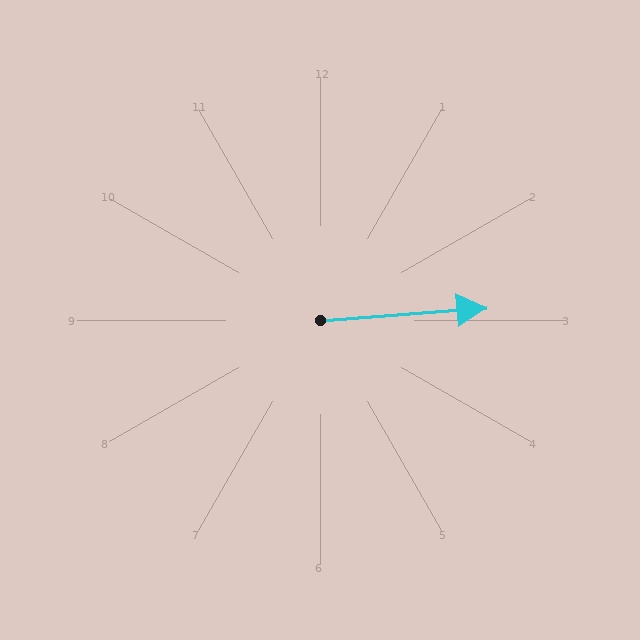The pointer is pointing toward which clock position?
Roughly 3 o'clock.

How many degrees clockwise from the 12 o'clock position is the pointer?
Approximately 86 degrees.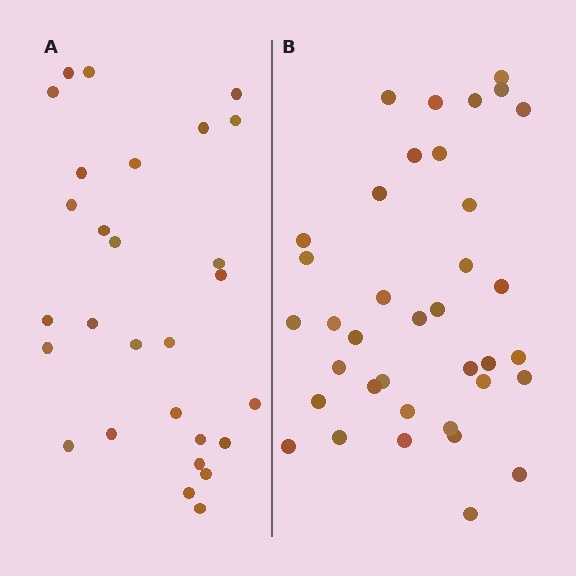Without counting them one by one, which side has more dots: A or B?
Region B (the right region) has more dots.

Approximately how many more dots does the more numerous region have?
Region B has roughly 8 or so more dots than region A.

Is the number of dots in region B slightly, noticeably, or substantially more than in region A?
Region B has noticeably more, but not dramatically so. The ratio is roughly 1.3 to 1.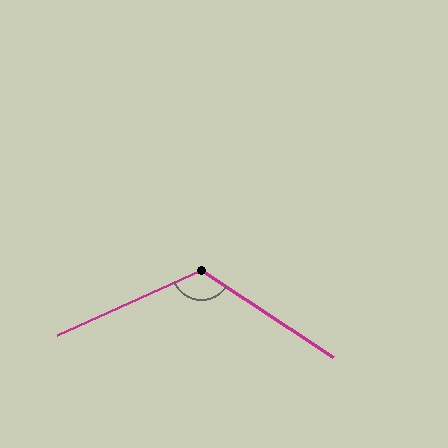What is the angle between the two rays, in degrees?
Approximately 123 degrees.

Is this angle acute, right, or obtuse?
It is obtuse.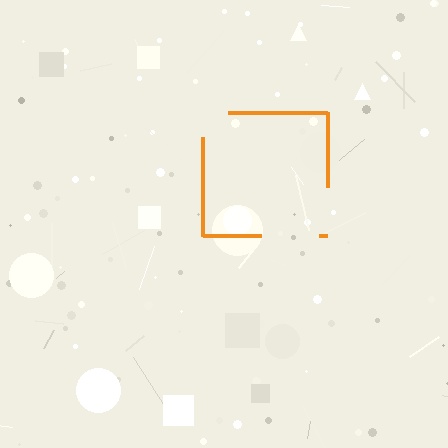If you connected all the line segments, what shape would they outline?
They would outline a square.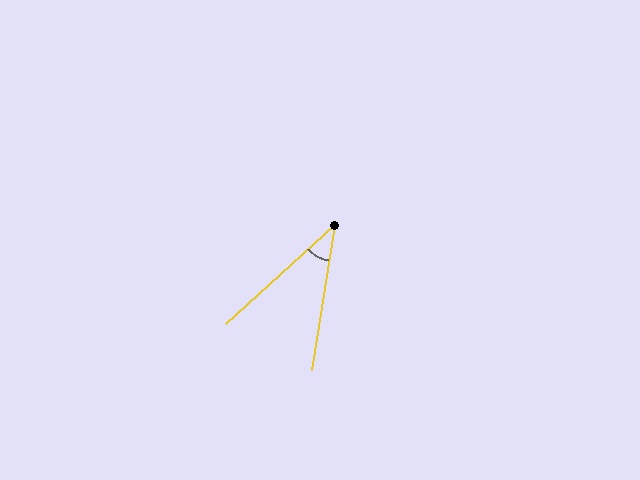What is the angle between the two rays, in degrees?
Approximately 39 degrees.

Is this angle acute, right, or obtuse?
It is acute.